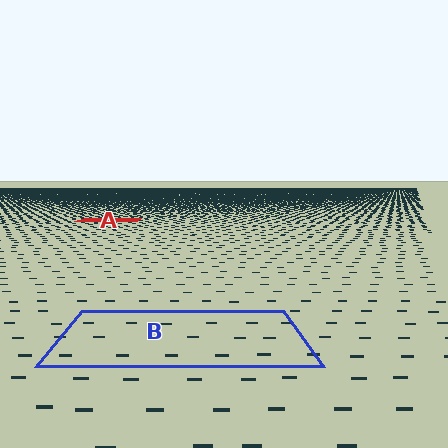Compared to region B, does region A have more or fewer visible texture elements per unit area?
Region A has more texture elements per unit area — they are packed more densely because it is farther away.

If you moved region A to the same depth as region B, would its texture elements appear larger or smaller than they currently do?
They would appear larger. At a closer depth, the same texture elements are projected at a bigger on-screen size.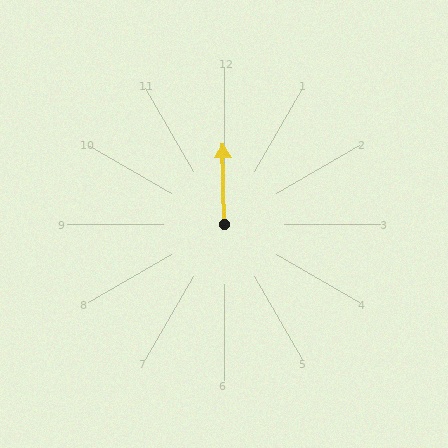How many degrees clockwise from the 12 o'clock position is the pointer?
Approximately 359 degrees.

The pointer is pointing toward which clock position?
Roughly 12 o'clock.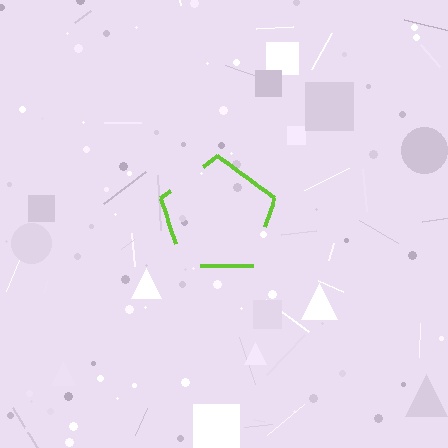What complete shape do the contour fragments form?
The contour fragments form a pentagon.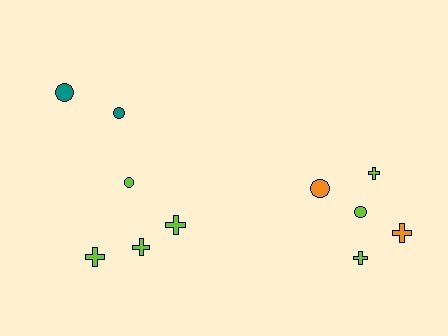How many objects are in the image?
There are 11 objects.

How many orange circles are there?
There is 1 orange circle.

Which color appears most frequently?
Lime, with 7 objects.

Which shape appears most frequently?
Cross, with 6 objects.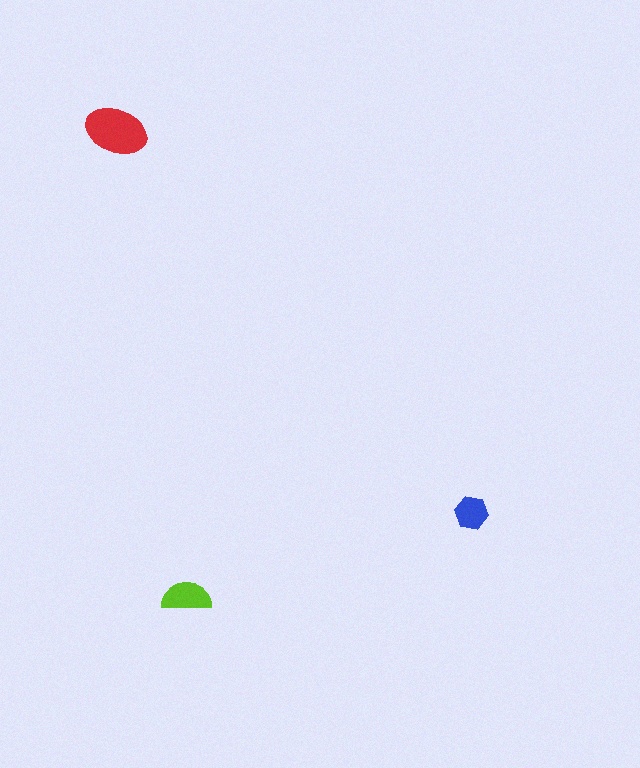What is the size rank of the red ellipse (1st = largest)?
1st.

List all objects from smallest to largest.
The blue hexagon, the lime semicircle, the red ellipse.